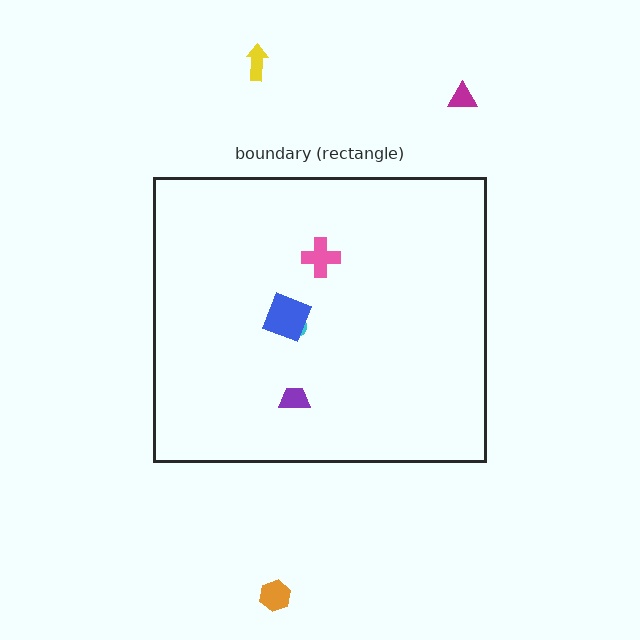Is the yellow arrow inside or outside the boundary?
Outside.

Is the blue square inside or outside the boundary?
Inside.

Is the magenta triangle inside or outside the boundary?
Outside.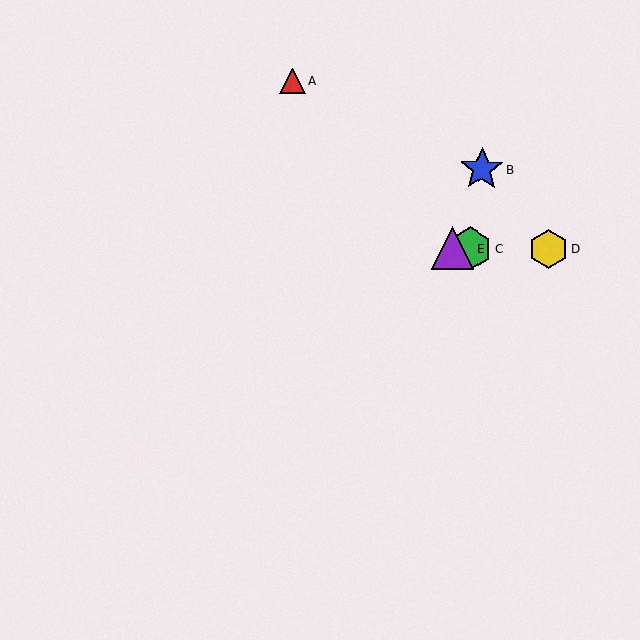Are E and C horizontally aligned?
Yes, both are at y≈248.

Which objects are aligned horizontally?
Objects C, D, E are aligned horizontally.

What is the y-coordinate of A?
Object A is at y≈81.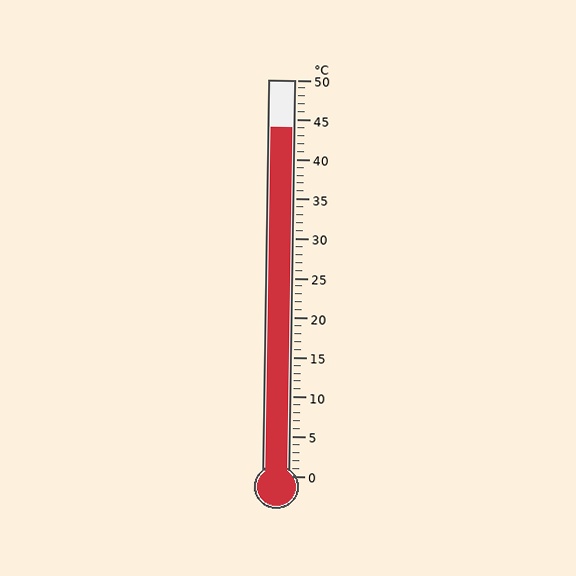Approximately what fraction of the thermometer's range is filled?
The thermometer is filled to approximately 90% of its range.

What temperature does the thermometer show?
The thermometer shows approximately 44°C.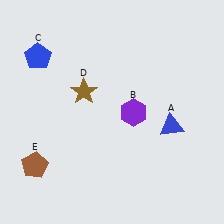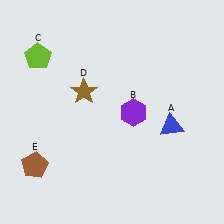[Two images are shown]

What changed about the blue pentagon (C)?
In Image 1, C is blue. In Image 2, it changed to lime.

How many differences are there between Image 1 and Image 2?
There is 1 difference between the two images.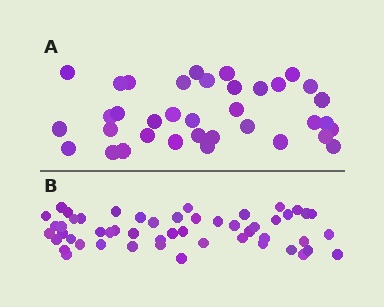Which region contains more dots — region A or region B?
Region B (the bottom region) has more dots.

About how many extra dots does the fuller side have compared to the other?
Region B has approximately 15 more dots than region A.